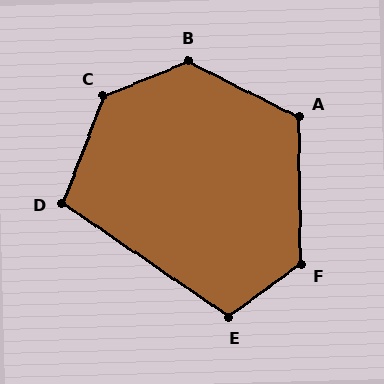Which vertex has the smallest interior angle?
D, at approximately 103 degrees.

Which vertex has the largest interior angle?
C, at approximately 133 degrees.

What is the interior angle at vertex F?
Approximately 126 degrees (obtuse).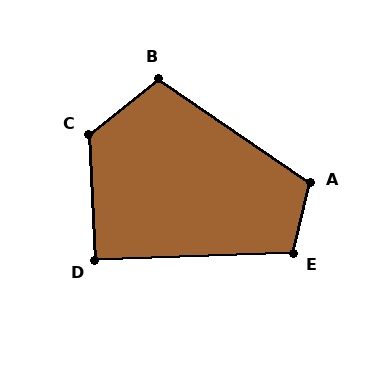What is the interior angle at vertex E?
Approximately 105 degrees (obtuse).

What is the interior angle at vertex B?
Approximately 107 degrees (obtuse).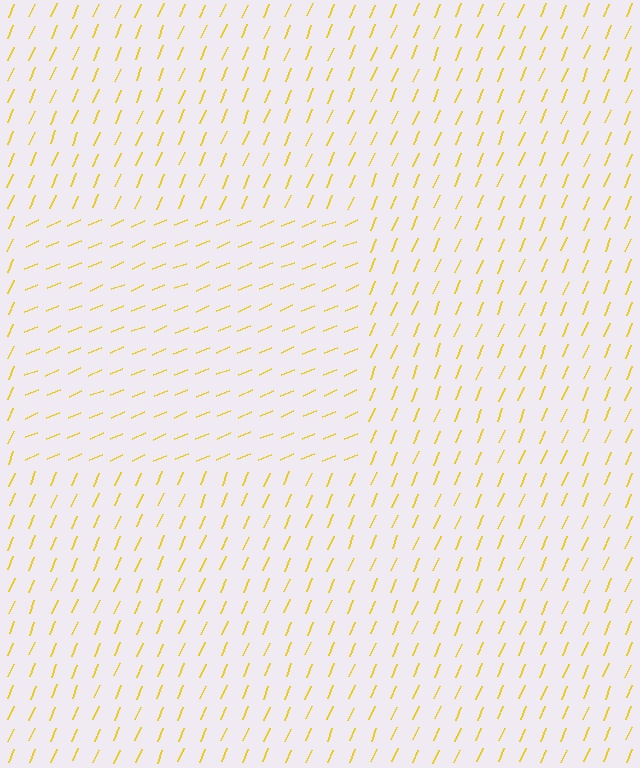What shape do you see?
I see a rectangle.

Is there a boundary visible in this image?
Yes, there is a texture boundary formed by a change in line orientation.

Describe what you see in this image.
The image is filled with small yellow line segments. A rectangle region in the image has lines oriented differently from the surrounding lines, creating a visible texture boundary.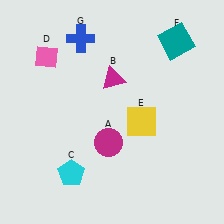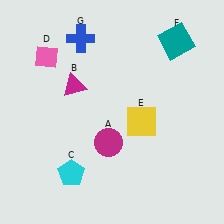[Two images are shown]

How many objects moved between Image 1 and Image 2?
1 object moved between the two images.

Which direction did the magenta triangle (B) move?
The magenta triangle (B) moved left.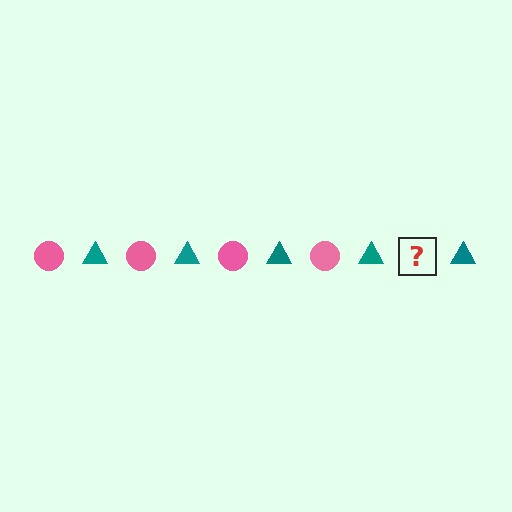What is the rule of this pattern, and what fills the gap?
The rule is that the pattern alternates between pink circle and teal triangle. The gap should be filled with a pink circle.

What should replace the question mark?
The question mark should be replaced with a pink circle.